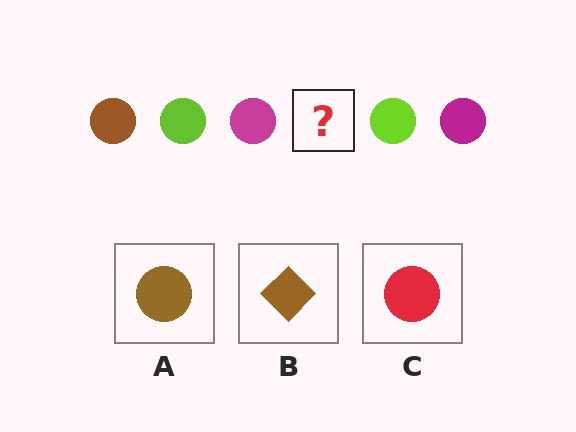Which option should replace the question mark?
Option A.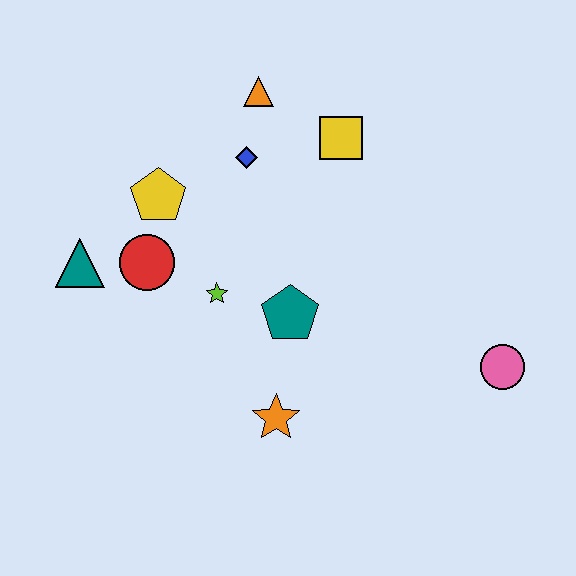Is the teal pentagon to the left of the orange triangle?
No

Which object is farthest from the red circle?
The pink circle is farthest from the red circle.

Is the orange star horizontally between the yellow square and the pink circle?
No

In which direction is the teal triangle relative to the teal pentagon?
The teal triangle is to the left of the teal pentagon.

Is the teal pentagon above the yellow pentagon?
No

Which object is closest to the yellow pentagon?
The red circle is closest to the yellow pentagon.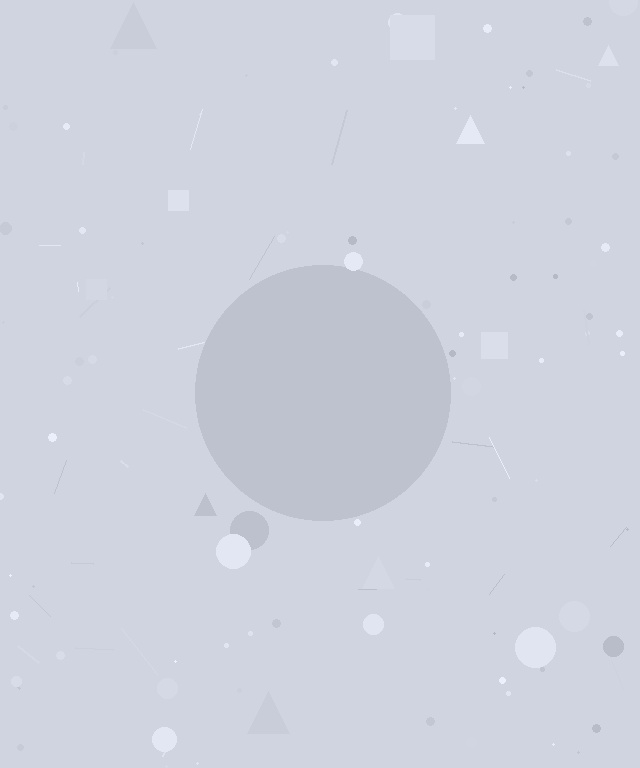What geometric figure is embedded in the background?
A circle is embedded in the background.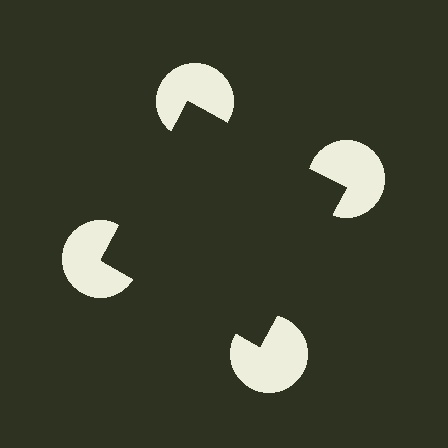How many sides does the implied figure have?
4 sides.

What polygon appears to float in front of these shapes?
An illusory square — its edges are inferred from the aligned wedge cuts in the pac-man discs, not physically drawn.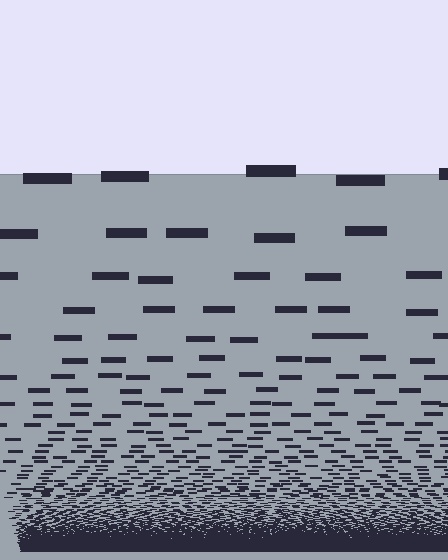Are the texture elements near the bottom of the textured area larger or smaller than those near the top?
Smaller. The gradient is inverted — elements near the bottom are smaller and denser.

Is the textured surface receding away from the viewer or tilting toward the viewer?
The surface appears to tilt toward the viewer. Texture elements get larger and sparser toward the top.